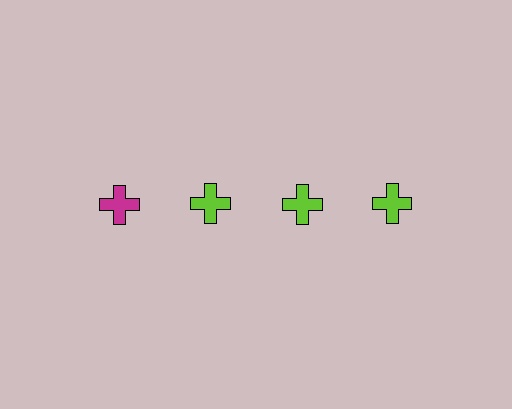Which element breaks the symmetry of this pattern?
The magenta cross in the top row, leftmost column breaks the symmetry. All other shapes are lime crosses.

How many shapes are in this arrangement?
There are 4 shapes arranged in a grid pattern.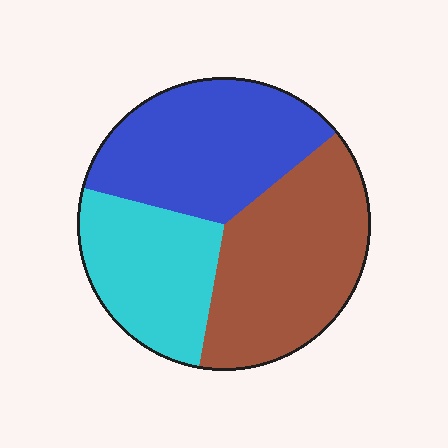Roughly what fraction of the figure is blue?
Blue takes up between a quarter and a half of the figure.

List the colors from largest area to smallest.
From largest to smallest: brown, blue, cyan.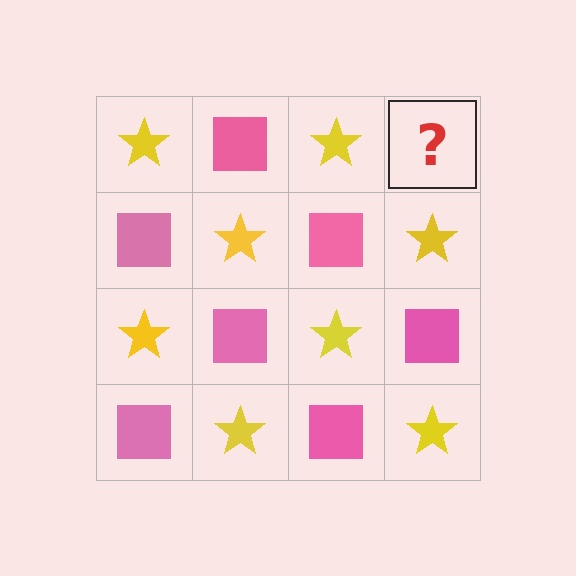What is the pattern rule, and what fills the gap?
The rule is that it alternates yellow star and pink square in a checkerboard pattern. The gap should be filled with a pink square.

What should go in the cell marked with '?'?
The missing cell should contain a pink square.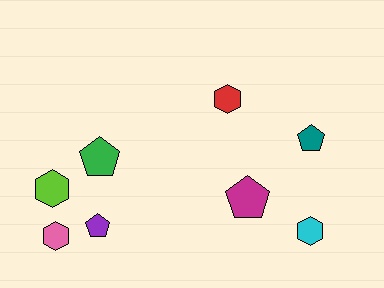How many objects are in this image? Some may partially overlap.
There are 8 objects.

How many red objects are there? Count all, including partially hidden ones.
There is 1 red object.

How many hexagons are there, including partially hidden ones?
There are 4 hexagons.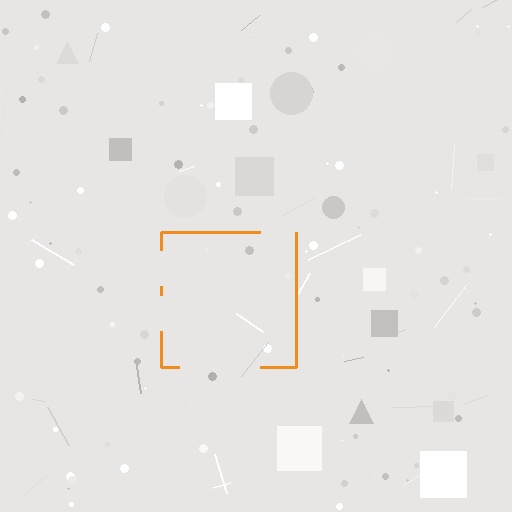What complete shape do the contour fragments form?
The contour fragments form a square.